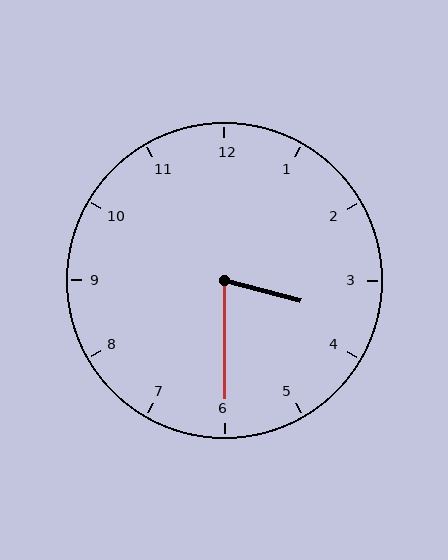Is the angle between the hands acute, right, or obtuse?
It is acute.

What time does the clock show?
3:30.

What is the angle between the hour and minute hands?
Approximately 75 degrees.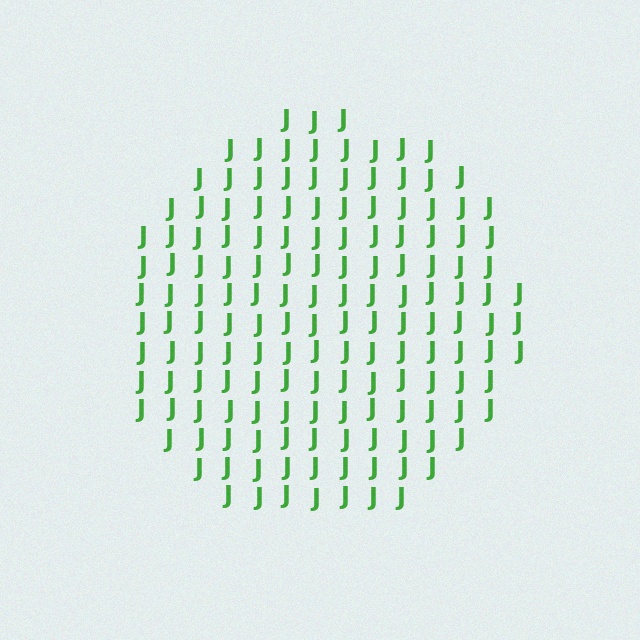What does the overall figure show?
The overall figure shows a circle.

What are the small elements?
The small elements are letter J's.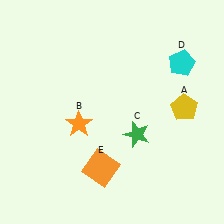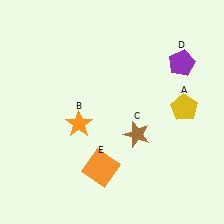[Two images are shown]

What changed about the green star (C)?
In Image 1, C is green. In Image 2, it changed to brown.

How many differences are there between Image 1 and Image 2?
There are 2 differences between the two images.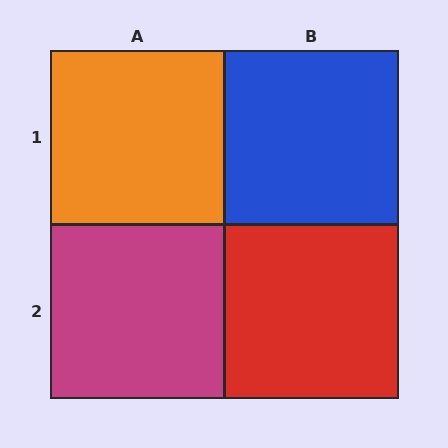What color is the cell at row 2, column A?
Magenta.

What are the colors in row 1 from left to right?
Orange, blue.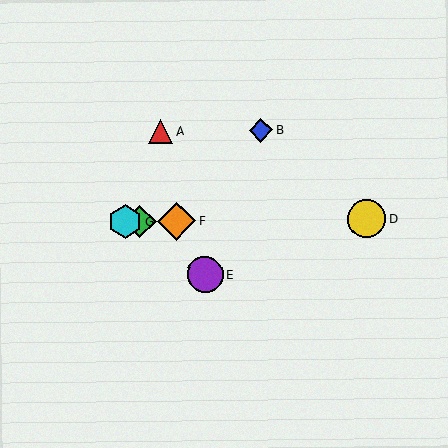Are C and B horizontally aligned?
No, C is at y≈222 and B is at y≈130.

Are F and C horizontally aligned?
Yes, both are at y≈221.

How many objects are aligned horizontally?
4 objects (C, D, F, G) are aligned horizontally.